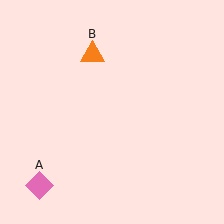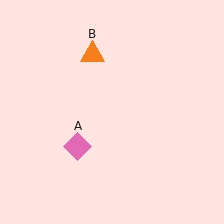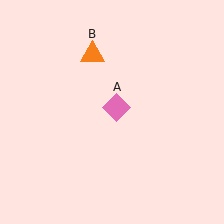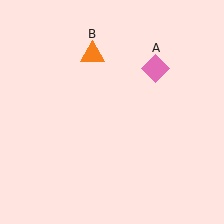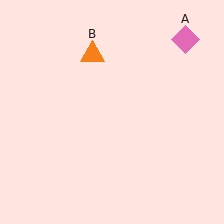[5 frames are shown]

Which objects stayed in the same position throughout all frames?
Orange triangle (object B) remained stationary.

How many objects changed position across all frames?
1 object changed position: pink diamond (object A).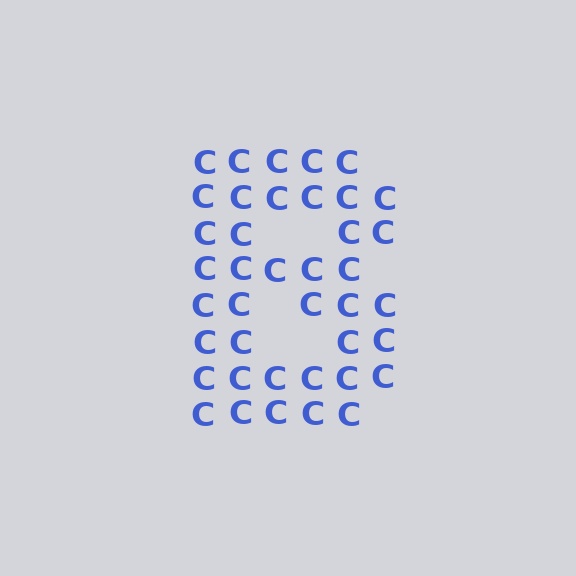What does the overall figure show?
The overall figure shows the letter B.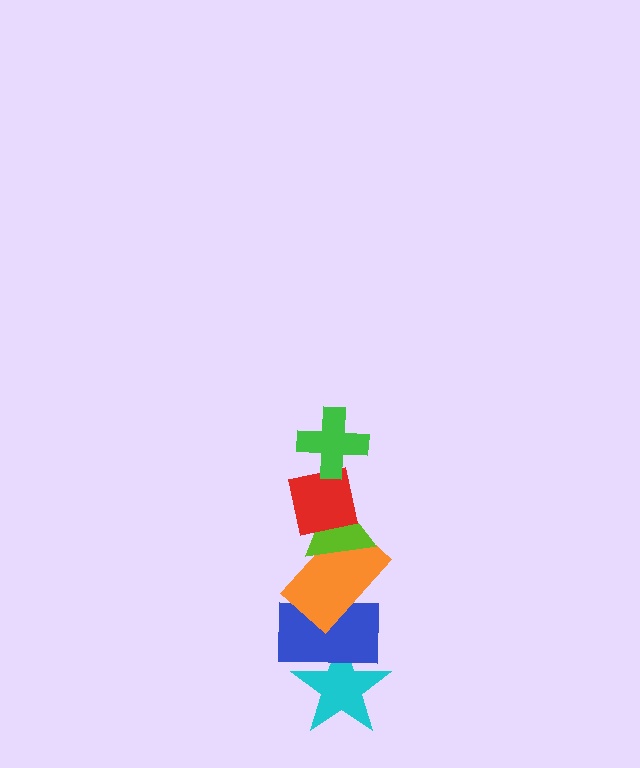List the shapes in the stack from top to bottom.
From top to bottom: the green cross, the red square, the lime triangle, the orange rectangle, the blue rectangle, the cyan star.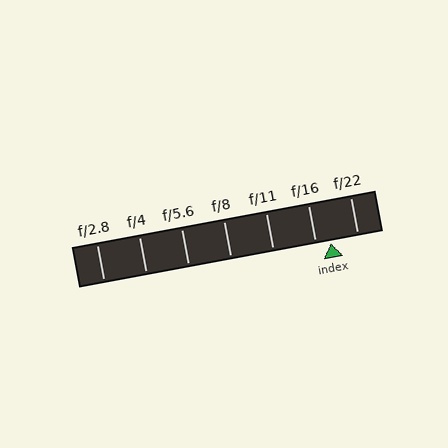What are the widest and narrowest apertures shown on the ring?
The widest aperture shown is f/2.8 and the narrowest is f/22.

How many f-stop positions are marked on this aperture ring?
There are 7 f-stop positions marked.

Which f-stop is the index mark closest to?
The index mark is closest to f/16.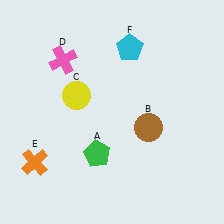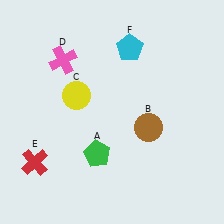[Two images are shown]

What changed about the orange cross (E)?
In Image 1, E is orange. In Image 2, it changed to red.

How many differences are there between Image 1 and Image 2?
There is 1 difference between the two images.